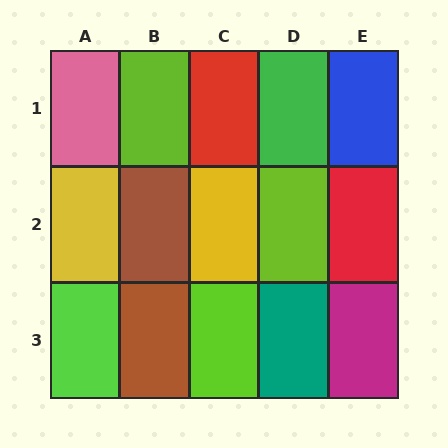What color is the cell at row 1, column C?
Red.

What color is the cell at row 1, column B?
Lime.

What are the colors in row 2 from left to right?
Yellow, brown, yellow, lime, red.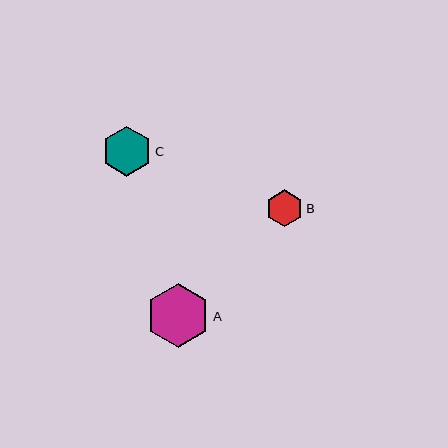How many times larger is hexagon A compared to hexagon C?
Hexagon A is approximately 1.3 times the size of hexagon C.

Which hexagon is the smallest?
Hexagon B is the smallest with a size of approximately 37 pixels.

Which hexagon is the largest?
Hexagon A is the largest with a size of approximately 64 pixels.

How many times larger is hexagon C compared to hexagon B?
Hexagon C is approximately 1.4 times the size of hexagon B.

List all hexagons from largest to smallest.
From largest to smallest: A, C, B.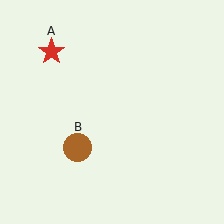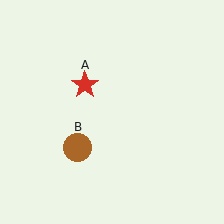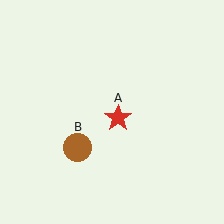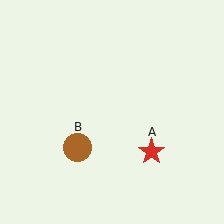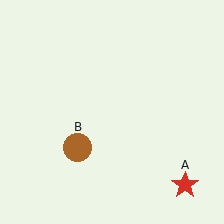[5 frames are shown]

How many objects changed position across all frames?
1 object changed position: red star (object A).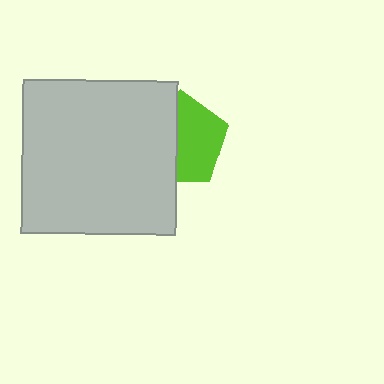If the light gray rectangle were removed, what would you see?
You would see the complete lime pentagon.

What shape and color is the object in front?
The object in front is a light gray rectangle.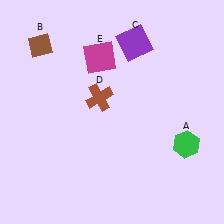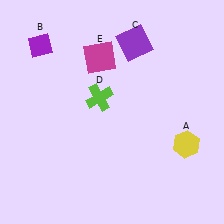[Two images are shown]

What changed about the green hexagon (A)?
In Image 1, A is green. In Image 2, it changed to yellow.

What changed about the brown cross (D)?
In Image 1, D is brown. In Image 2, it changed to lime.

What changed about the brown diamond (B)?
In Image 1, B is brown. In Image 2, it changed to purple.